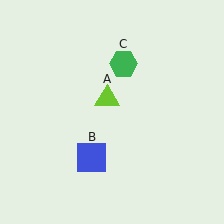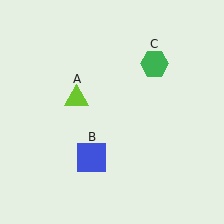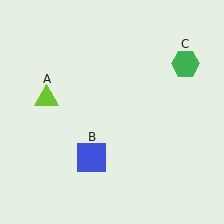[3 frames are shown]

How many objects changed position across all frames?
2 objects changed position: lime triangle (object A), green hexagon (object C).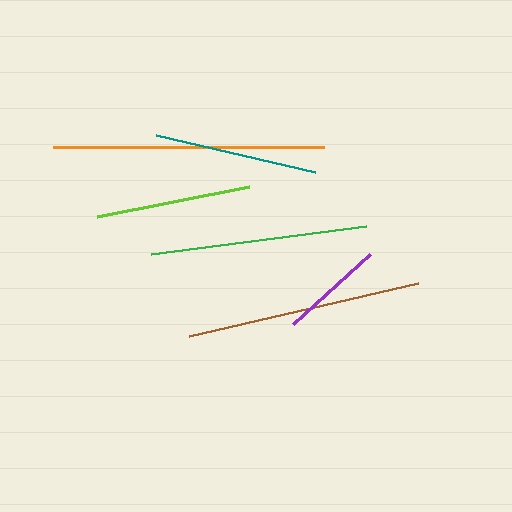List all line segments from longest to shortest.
From longest to shortest: orange, brown, green, teal, lime, purple.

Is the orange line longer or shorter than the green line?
The orange line is longer than the green line.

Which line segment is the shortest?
The purple line is the shortest at approximately 104 pixels.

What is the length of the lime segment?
The lime segment is approximately 154 pixels long.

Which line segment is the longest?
The orange line is the longest at approximately 271 pixels.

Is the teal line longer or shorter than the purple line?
The teal line is longer than the purple line.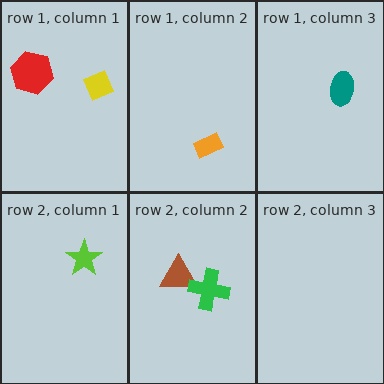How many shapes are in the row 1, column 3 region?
1.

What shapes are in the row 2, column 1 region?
The lime star.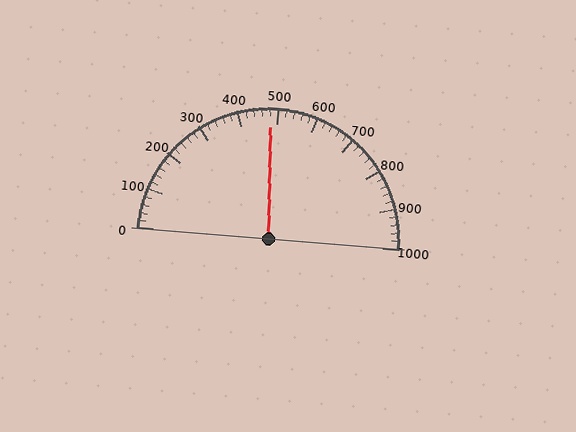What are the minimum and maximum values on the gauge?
The gauge ranges from 0 to 1000.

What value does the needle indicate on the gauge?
The needle indicates approximately 480.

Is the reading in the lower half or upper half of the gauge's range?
The reading is in the lower half of the range (0 to 1000).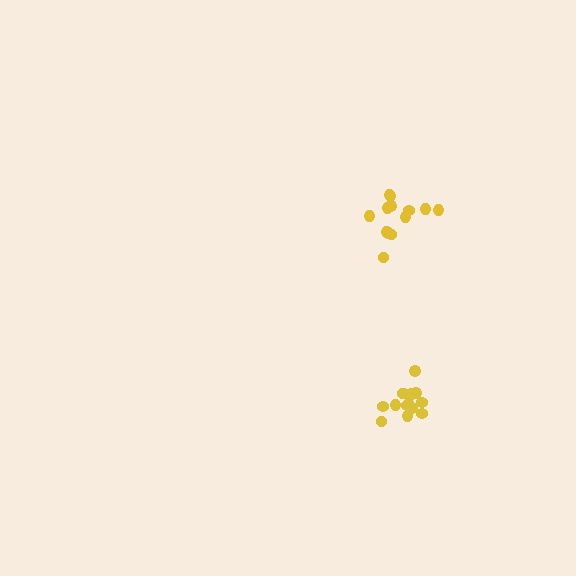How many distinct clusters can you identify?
There are 2 distinct clusters.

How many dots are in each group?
Group 1: 14 dots, Group 2: 13 dots (27 total).